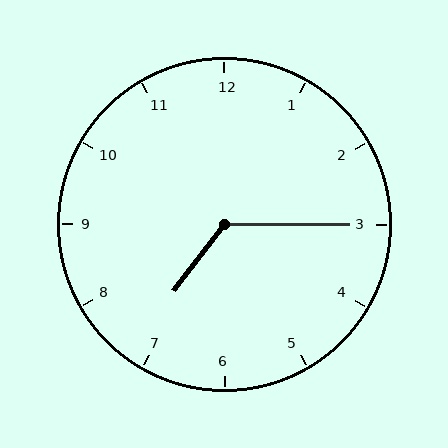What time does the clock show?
7:15.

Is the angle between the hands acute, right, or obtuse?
It is obtuse.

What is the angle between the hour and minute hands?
Approximately 128 degrees.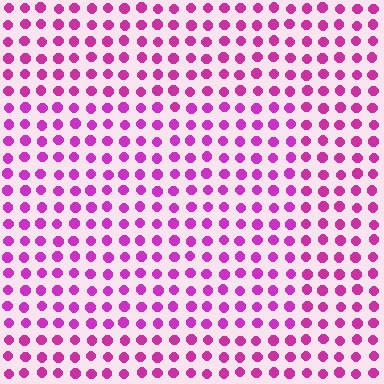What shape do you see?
I see a rectangle.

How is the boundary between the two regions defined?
The boundary is defined purely by a slight shift in hue (about 15 degrees). Spacing, size, and orientation are identical on both sides.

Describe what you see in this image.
The image is filled with small magenta elements in a uniform arrangement. A rectangle-shaped region is visible where the elements are tinted to a slightly different hue, forming a subtle color boundary.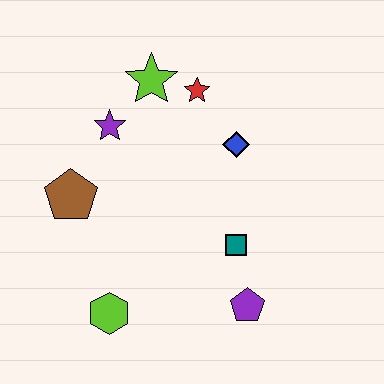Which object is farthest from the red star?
The lime hexagon is farthest from the red star.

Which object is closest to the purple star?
The lime star is closest to the purple star.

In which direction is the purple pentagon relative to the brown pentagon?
The purple pentagon is to the right of the brown pentagon.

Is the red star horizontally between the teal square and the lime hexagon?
Yes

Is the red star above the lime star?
No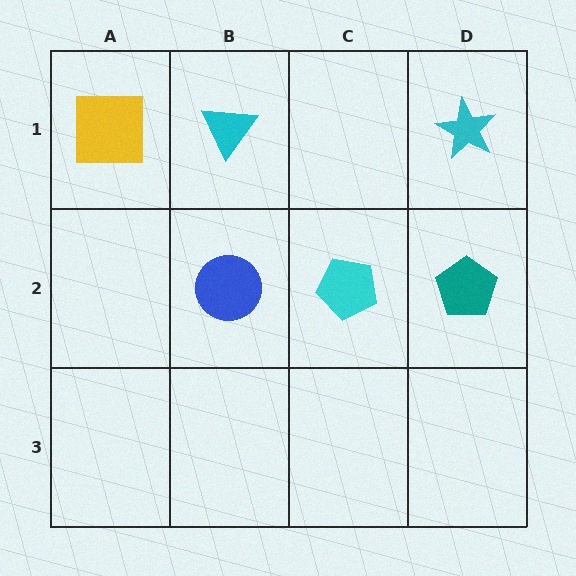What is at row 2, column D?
A teal pentagon.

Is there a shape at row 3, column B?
No, that cell is empty.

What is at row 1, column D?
A cyan star.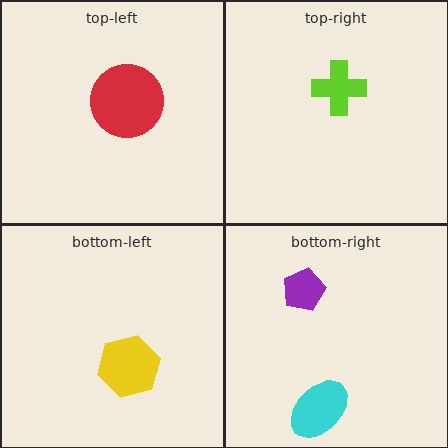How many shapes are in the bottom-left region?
1.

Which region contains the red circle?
The top-left region.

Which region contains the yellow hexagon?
The bottom-left region.